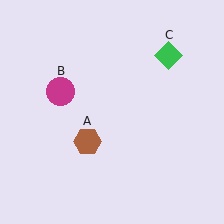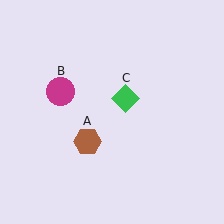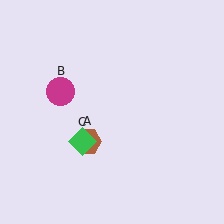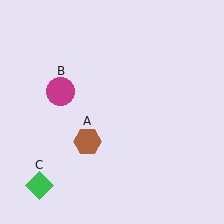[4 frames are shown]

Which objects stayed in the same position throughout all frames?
Brown hexagon (object A) and magenta circle (object B) remained stationary.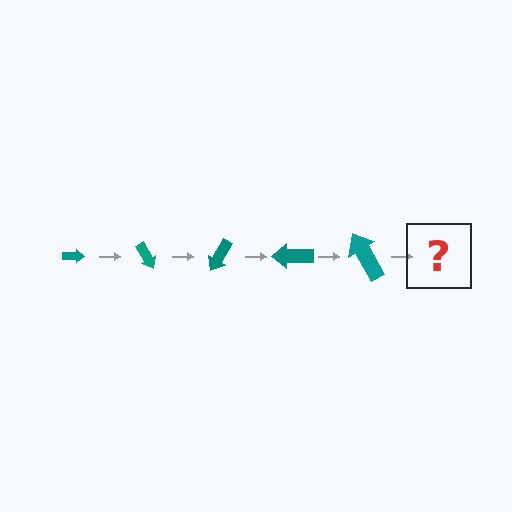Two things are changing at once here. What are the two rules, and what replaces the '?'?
The two rules are that the arrow grows larger each step and it rotates 60 degrees each step. The '?' should be an arrow, larger than the previous one and rotated 300 degrees from the start.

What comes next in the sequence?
The next element should be an arrow, larger than the previous one and rotated 300 degrees from the start.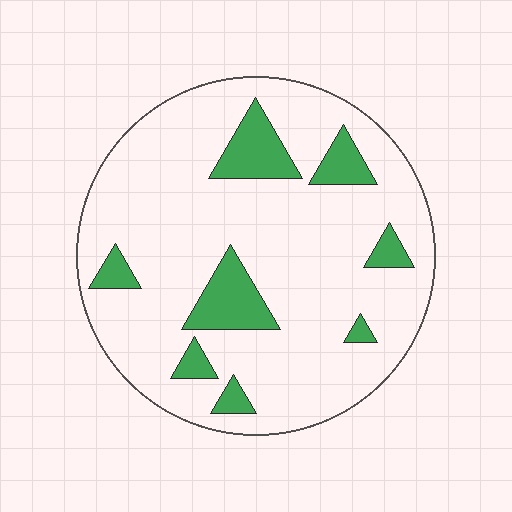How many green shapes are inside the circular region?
8.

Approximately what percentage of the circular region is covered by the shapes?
Approximately 15%.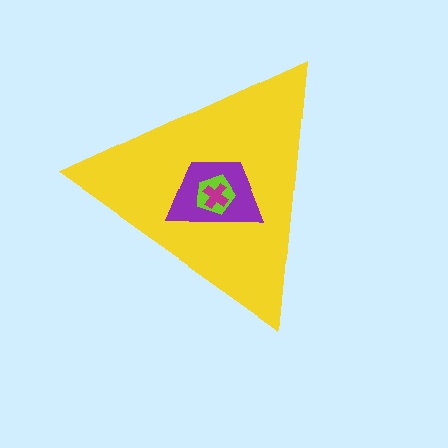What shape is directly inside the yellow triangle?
The purple trapezoid.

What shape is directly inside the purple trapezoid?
The lime pentagon.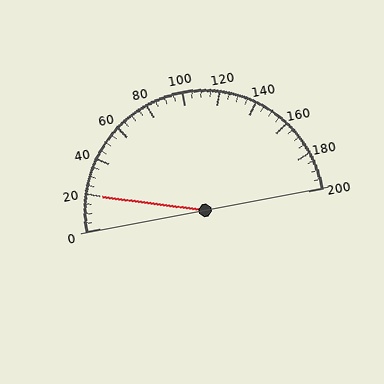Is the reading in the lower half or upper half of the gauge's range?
The reading is in the lower half of the range (0 to 200).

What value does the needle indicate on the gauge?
The needle indicates approximately 20.